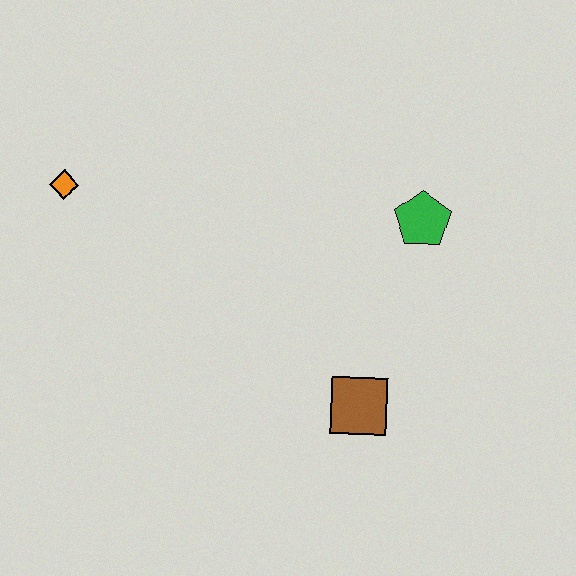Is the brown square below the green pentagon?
Yes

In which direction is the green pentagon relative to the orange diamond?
The green pentagon is to the right of the orange diamond.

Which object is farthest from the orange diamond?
The brown square is farthest from the orange diamond.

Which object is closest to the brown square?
The green pentagon is closest to the brown square.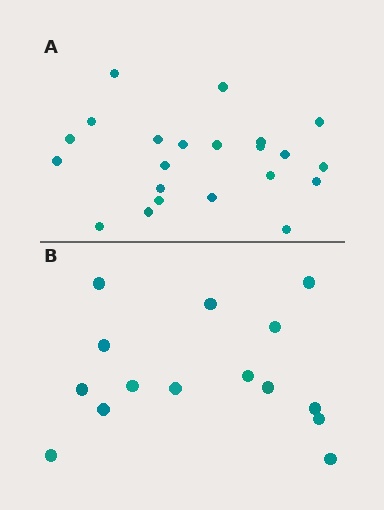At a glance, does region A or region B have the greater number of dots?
Region A (the top region) has more dots.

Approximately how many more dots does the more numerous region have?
Region A has roughly 8 or so more dots than region B.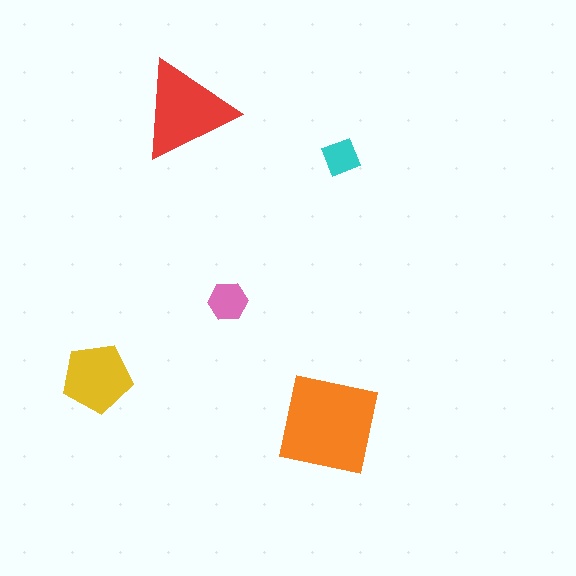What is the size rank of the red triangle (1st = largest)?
2nd.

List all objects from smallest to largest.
The cyan square, the pink hexagon, the yellow pentagon, the red triangle, the orange square.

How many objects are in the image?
There are 5 objects in the image.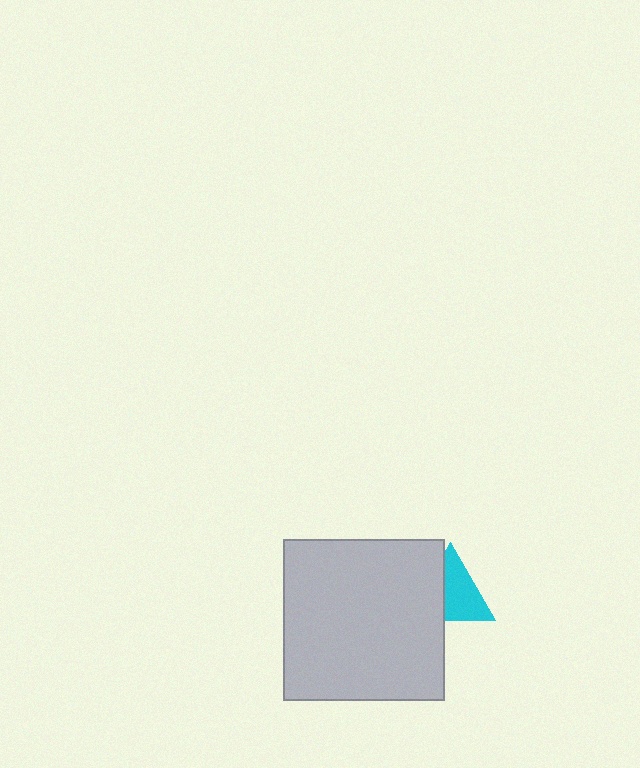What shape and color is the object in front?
The object in front is a light gray square.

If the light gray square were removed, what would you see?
You would see the complete cyan triangle.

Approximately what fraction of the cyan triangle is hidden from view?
Roughly 40% of the cyan triangle is hidden behind the light gray square.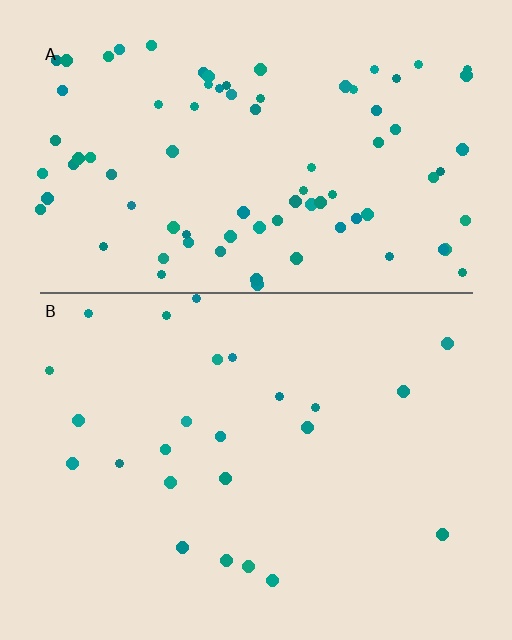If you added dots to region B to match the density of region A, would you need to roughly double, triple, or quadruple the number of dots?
Approximately quadruple.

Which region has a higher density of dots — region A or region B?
A (the top).